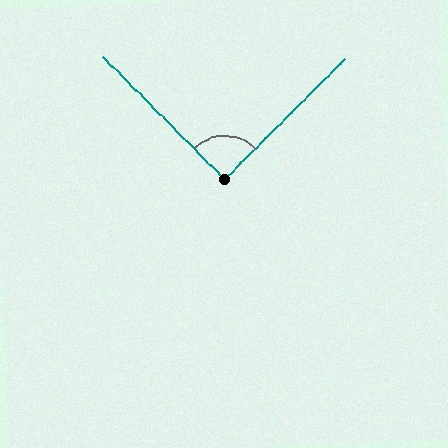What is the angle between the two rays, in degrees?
Approximately 90 degrees.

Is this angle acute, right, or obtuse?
It is approximately a right angle.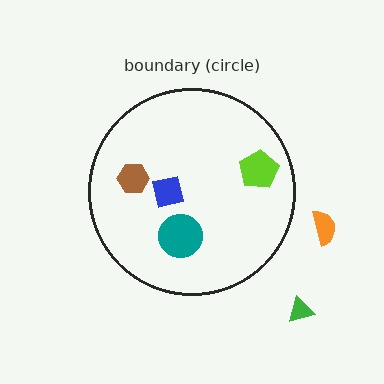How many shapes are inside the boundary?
4 inside, 2 outside.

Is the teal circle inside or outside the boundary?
Inside.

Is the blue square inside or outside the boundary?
Inside.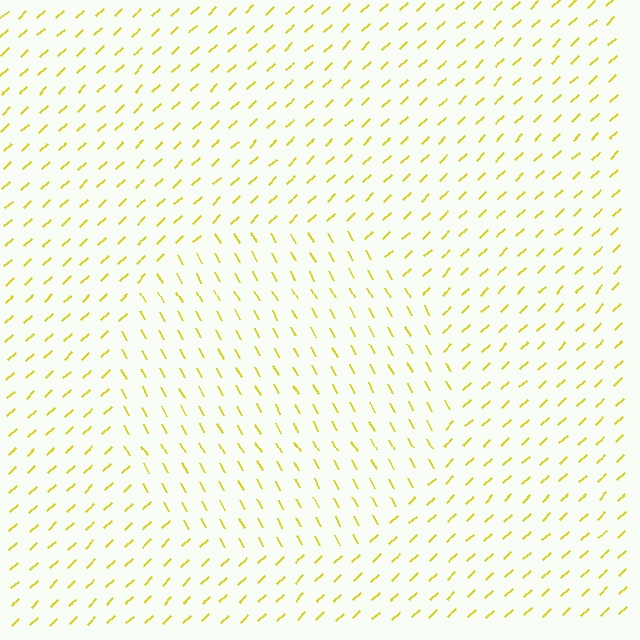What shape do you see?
I see a circle.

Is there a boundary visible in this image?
Yes, there is a texture boundary formed by a change in line orientation.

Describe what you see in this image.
The image is filled with small yellow line segments. A circle region in the image has lines oriented differently from the surrounding lines, creating a visible texture boundary.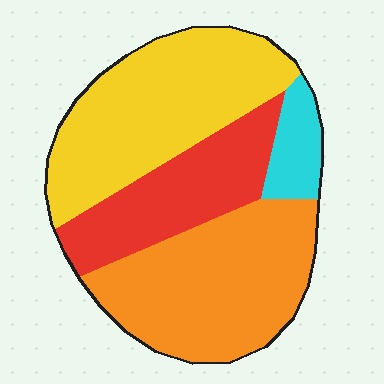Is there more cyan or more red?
Red.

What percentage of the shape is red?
Red covers 22% of the shape.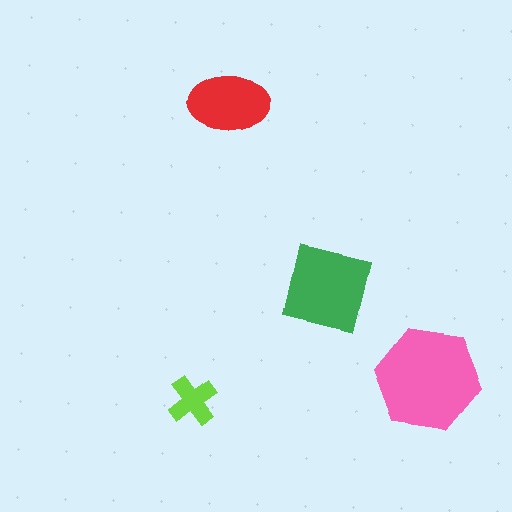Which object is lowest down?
The lime cross is bottommost.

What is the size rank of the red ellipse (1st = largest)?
3rd.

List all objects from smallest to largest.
The lime cross, the red ellipse, the green square, the pink hexagon.